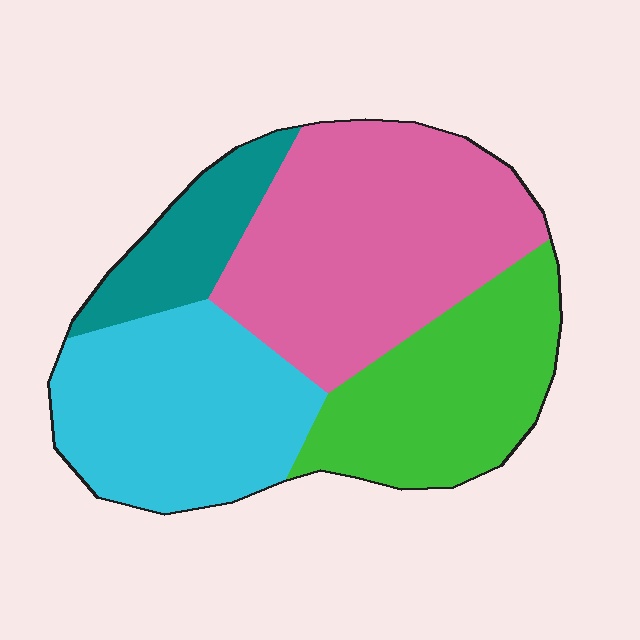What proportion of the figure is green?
Green takes up between a sixth and a third of the figure.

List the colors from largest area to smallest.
From largest to smallest: pink, cyan, green, teal.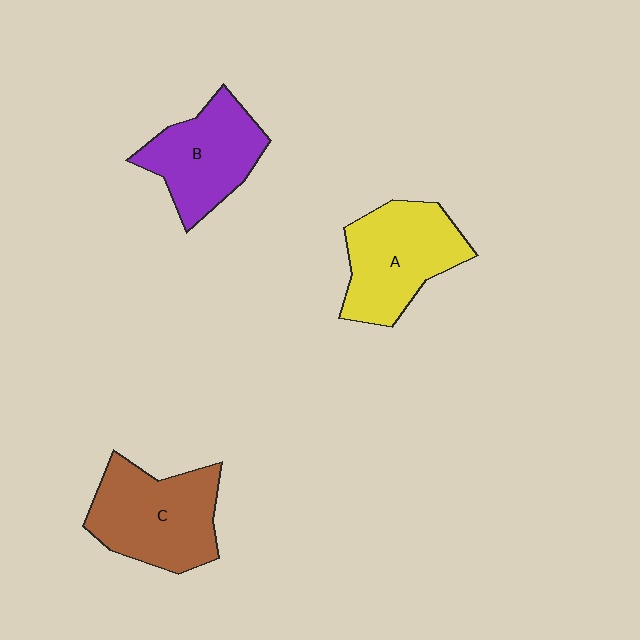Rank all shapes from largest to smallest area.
From largest to smallest: C (brown), A (yellow), B (purple).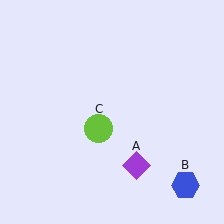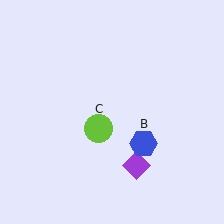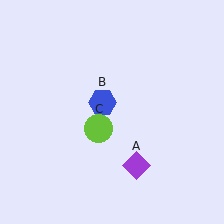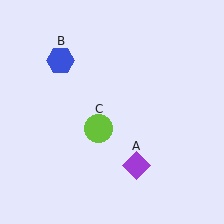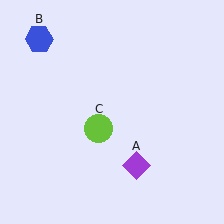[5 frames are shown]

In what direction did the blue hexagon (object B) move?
The blue hexagon (object B) moved up and to the left.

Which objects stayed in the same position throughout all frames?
Purple diamond (object A) and lime circle (object C) remained stationary.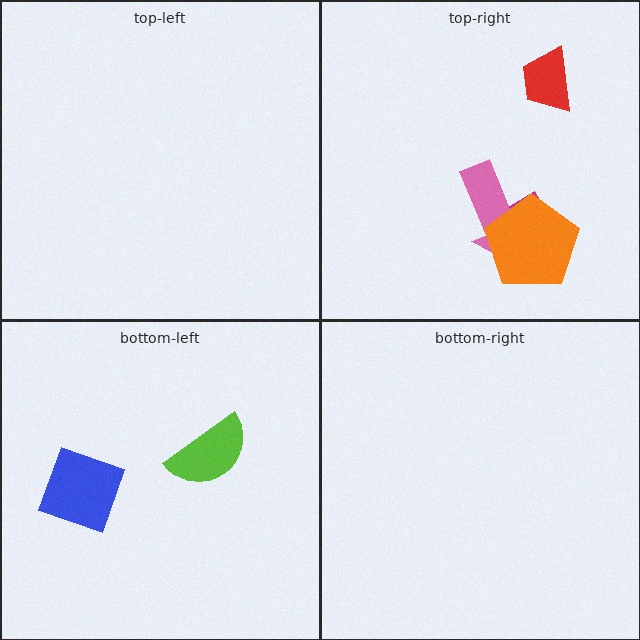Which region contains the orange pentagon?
The top-right region.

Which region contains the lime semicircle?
The bottom-left region.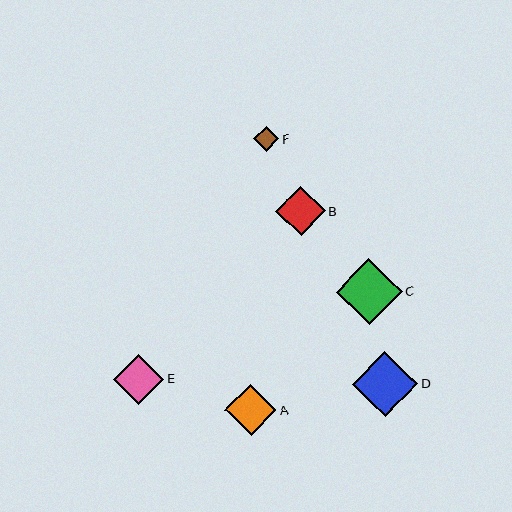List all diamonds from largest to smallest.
From largest to smallest: C, D, A, E, B, F.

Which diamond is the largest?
Diamond C is the largest with a size of approximately 66 pixels.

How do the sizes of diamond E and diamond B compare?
Diamond E and diamond B are approximately the same size.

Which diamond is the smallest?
Diamond F is the smallest with a size of approximately 25 pixels.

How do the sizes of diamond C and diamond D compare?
Diamond C and diamond D are approximately the same size.